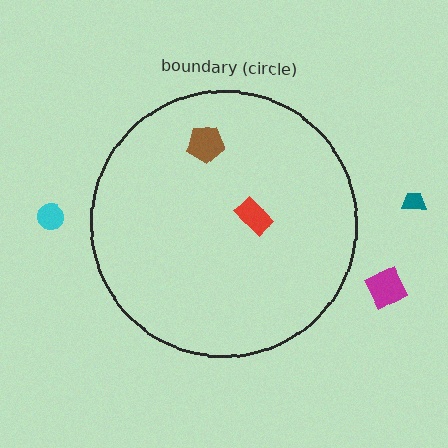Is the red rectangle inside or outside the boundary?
Inside.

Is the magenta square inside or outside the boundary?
Outside.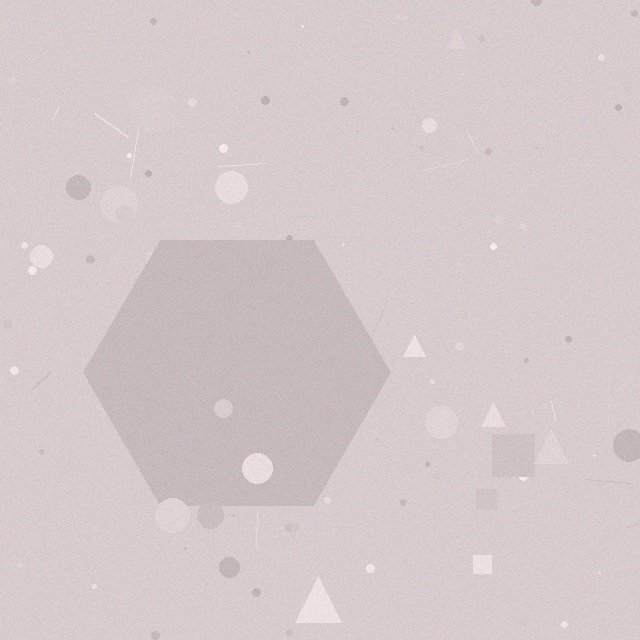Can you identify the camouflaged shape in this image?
The camouflaged shape is a hexagon.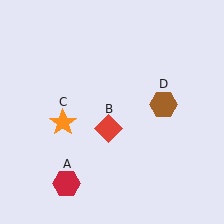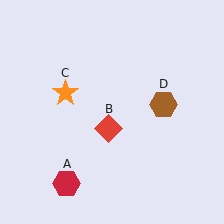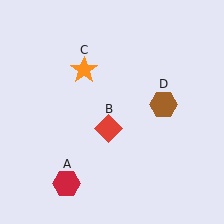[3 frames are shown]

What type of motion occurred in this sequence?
The orange star (object C) rotated clockwise around the center of the scene.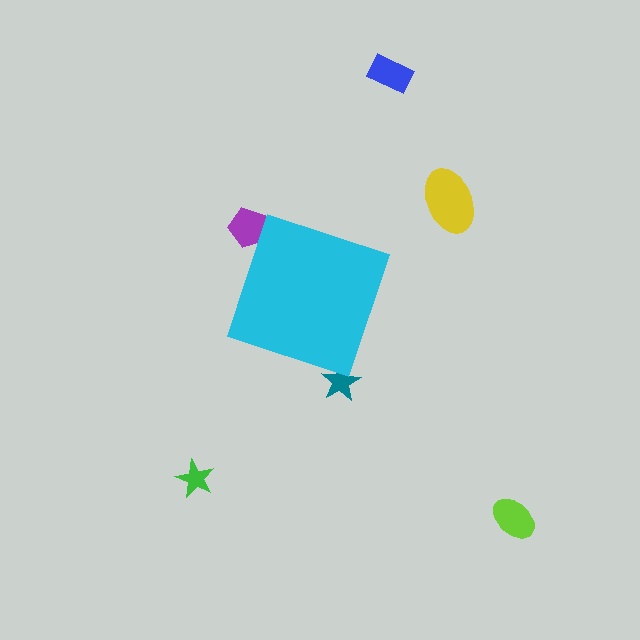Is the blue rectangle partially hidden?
No, the blue rectangle is fully visible.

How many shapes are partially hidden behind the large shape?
2 shapes are partially hidden.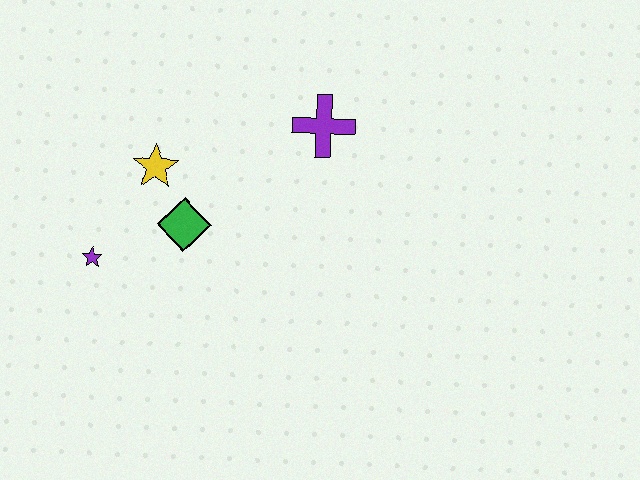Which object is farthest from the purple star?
The purple cross is farthest from the purple star.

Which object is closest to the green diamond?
The yellow star is closest to the green diamond.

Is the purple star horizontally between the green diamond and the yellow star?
No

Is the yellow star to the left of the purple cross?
Yes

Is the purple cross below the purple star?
No